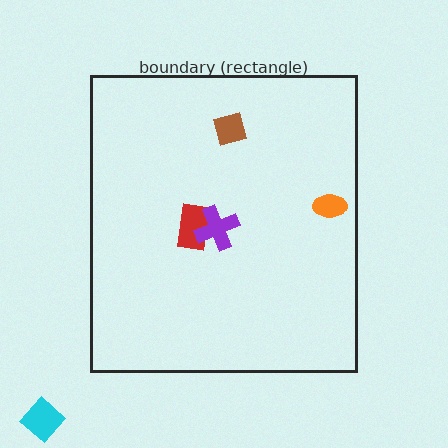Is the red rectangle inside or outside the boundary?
Inside.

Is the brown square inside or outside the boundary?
Inside.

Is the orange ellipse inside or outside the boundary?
Inside.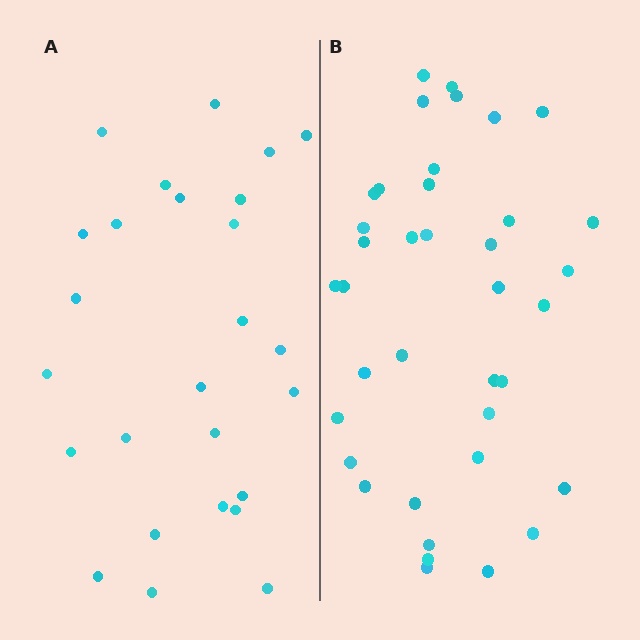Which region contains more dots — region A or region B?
Region B (the right region) has more dots.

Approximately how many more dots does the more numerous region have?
Region B has roughly 12 or so more dots than region A.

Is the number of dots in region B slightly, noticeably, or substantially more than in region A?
Region B has substantially more. The ratio is roughly 1.5 to 1.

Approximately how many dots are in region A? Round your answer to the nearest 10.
About 30 dots. (The exact count is 26, which rounds to 30.)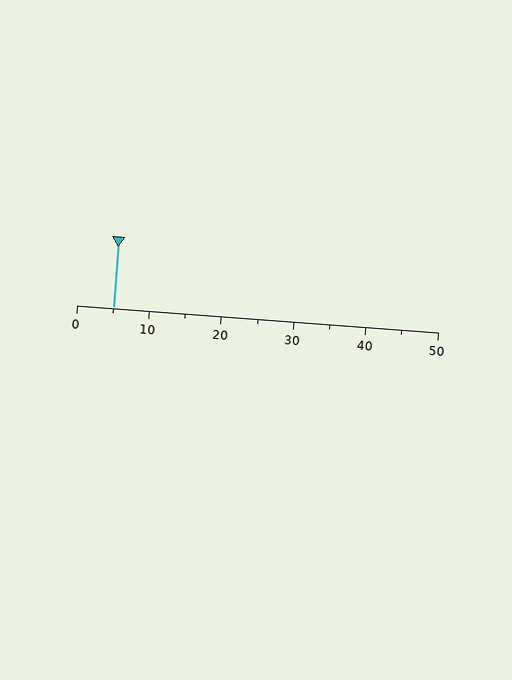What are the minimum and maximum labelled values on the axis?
The axis runs from 0 to 50.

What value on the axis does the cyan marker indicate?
The marker indicates approximately 5.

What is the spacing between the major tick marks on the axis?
The major ticks are spaced 10 apart.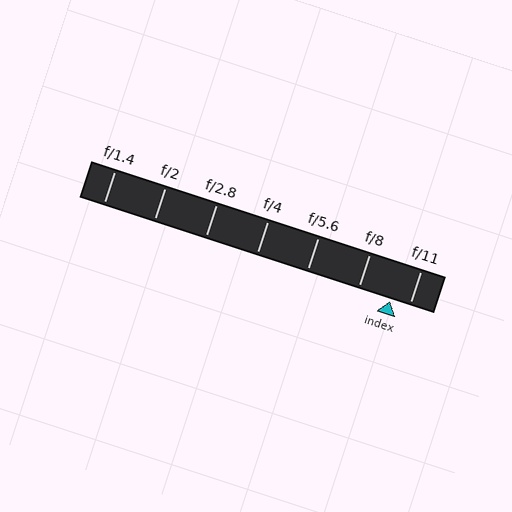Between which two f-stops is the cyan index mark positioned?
The index mark is between f/8 and f/11.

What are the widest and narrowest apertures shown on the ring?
The widest aperture shown is f/1.4 and the narrowest is f/11.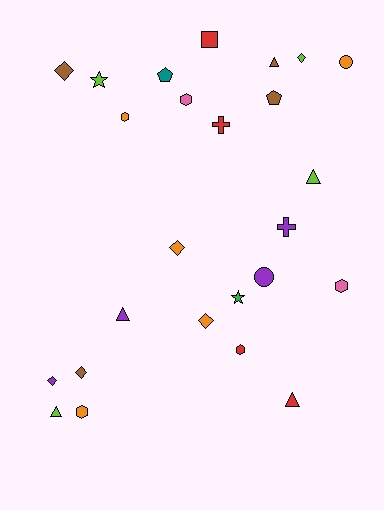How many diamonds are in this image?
There are 6 diamonds.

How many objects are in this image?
There are 25 objects.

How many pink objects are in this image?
There are 2 pink objects.